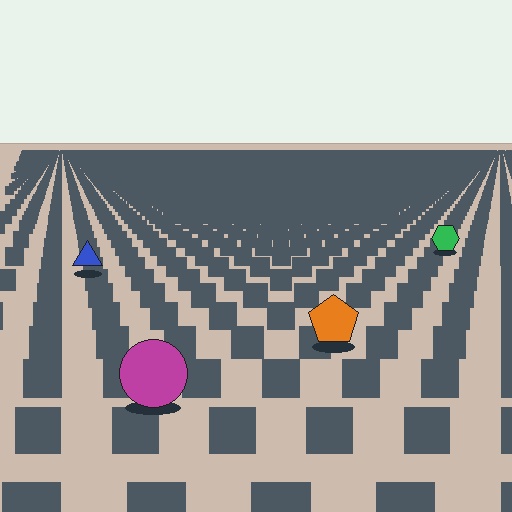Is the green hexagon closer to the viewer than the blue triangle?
No. The blue triangle is closer — you can tell from the texture gradient: the ground texture is coarser near it.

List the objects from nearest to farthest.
From nearest to farthest: the magenta circle, the orange pentagon, the blue triangle, the green hexagon.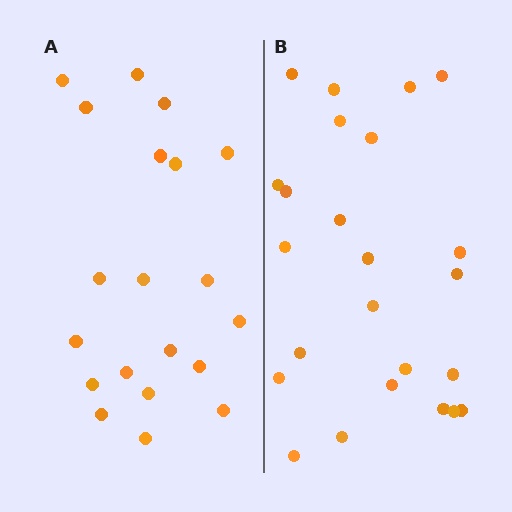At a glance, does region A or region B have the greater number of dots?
Region B (the right region) has more dots.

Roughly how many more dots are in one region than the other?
Region B has about 4 more dots than region A.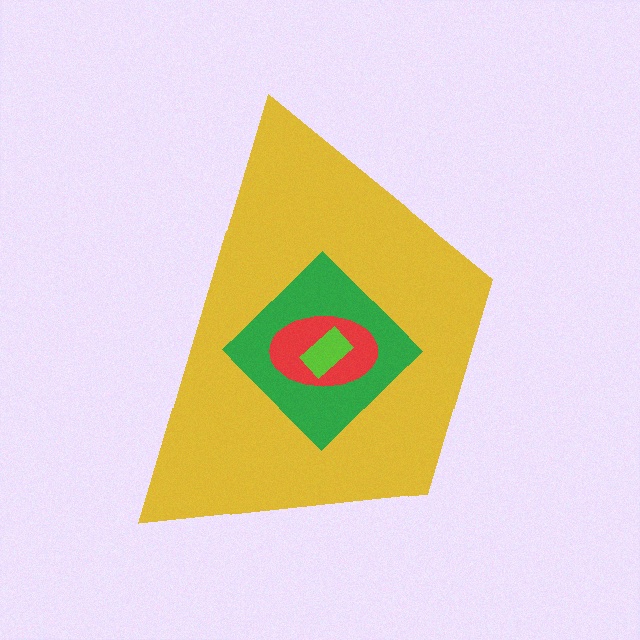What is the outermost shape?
The yellow trapezoid.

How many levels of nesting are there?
4.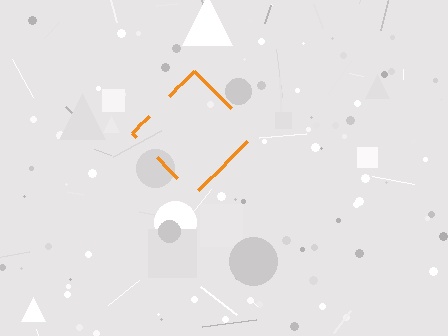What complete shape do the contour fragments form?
The contour fragments form a diamond.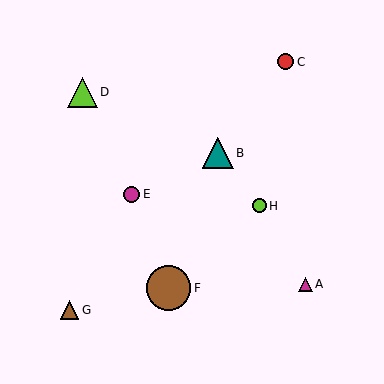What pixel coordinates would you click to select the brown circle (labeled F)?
Click at (168, 288) to select the brown circle F.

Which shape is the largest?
The brown circle (labeled F) is the largest.